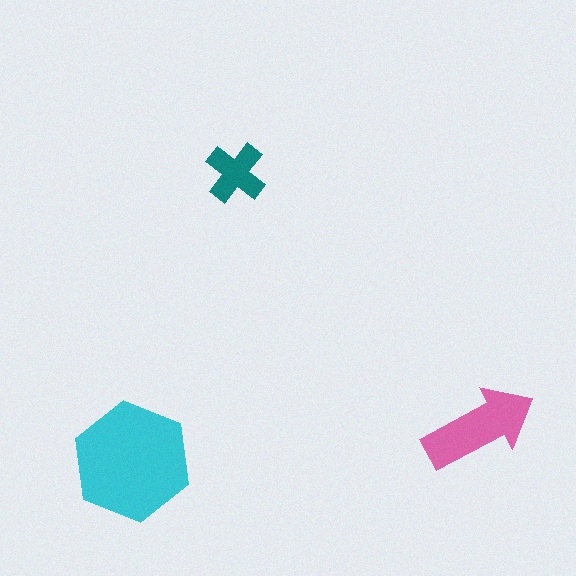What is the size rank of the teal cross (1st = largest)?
3rd.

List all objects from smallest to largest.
The teal cross, the pink arrow, the cyan hexagon.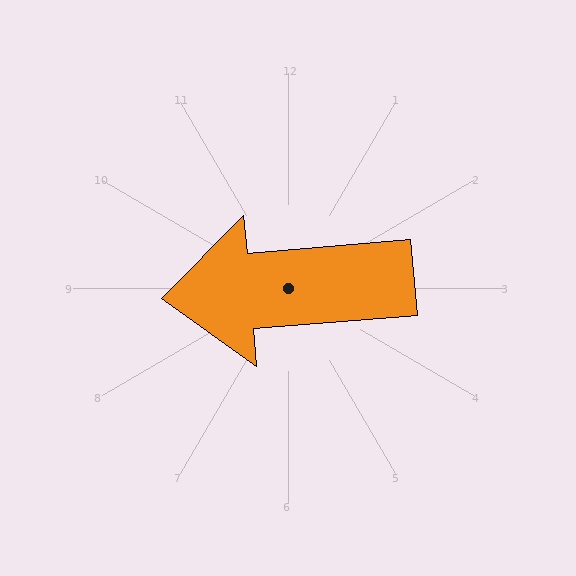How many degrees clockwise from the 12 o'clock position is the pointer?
Approximately 265 degrees.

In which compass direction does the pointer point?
West.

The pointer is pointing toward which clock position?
Roughly 9 o'clock.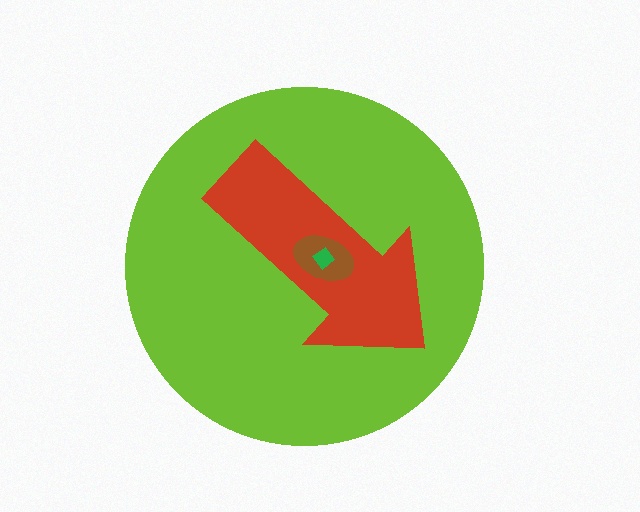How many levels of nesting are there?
4.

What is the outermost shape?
The lime circle.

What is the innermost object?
The green diamond.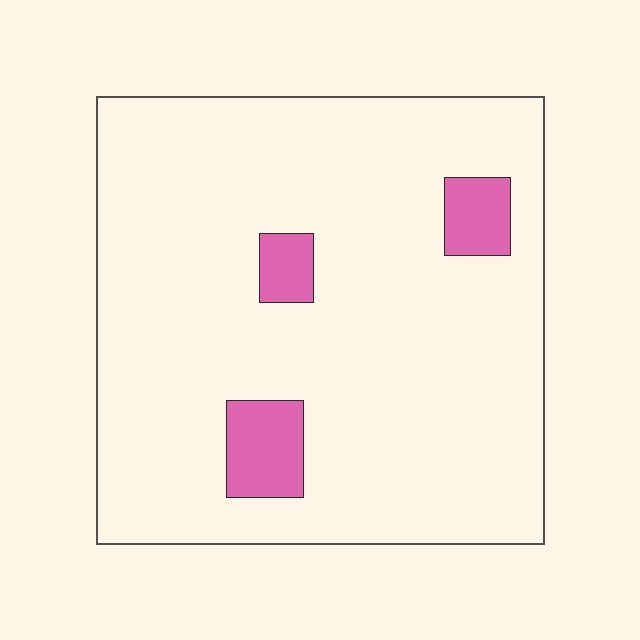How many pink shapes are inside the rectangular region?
3.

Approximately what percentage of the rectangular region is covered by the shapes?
Approximately 10%.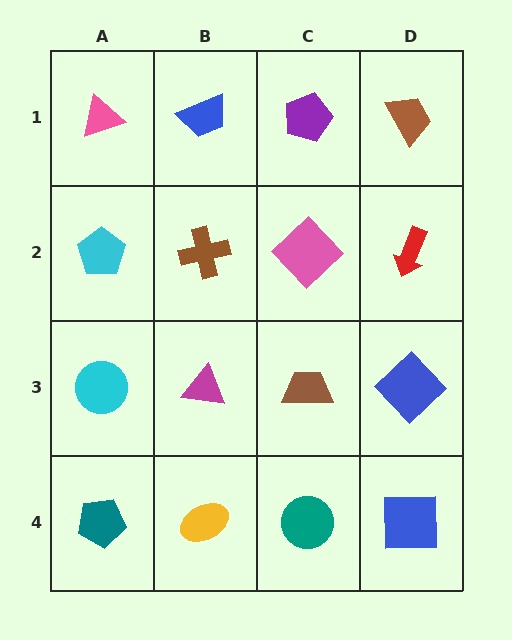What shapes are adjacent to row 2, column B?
A blue trapezoid (row 1, column B), a magenta triangle (row 3, column B), a cyan pentagon (row 2, column A), a pink diamond (row 2, column C).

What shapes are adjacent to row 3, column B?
A brown cross (row 2, column B), a yellow ellipse (row 4, column B), a cyan circle (row 3, column A), a brown trapezoid (row 3, column C).